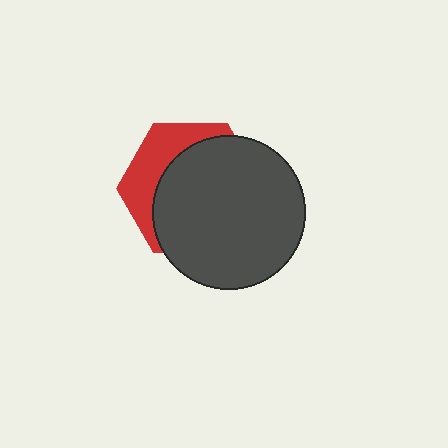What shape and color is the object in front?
The object in front is a dark gray circle.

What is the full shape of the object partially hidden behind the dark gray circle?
The partially hidden object is a red hexagon.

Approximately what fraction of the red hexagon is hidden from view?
Roughly 68% of the red hexagon is hidden behind the dark gray circle.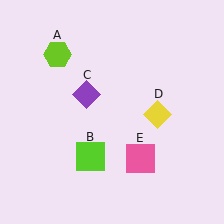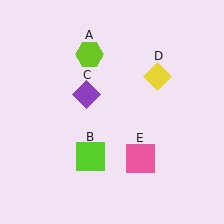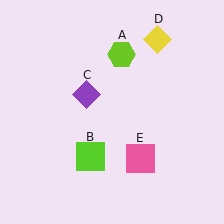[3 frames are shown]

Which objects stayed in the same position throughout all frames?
Lime square (object B) and purple diamond (object C) and pink square (object E) remained stationary.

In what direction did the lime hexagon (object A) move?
The lime hexagon (object A) moved right.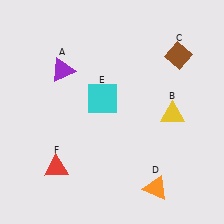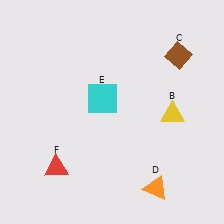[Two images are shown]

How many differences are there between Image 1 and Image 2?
There is 1 difference between the two images.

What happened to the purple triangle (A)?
The purple triangle (A) was removed in Image 2. It was in the top-left area of Image 1.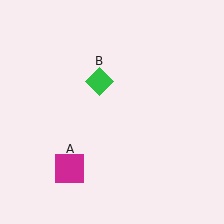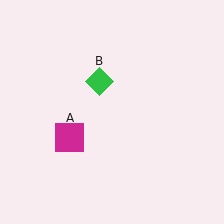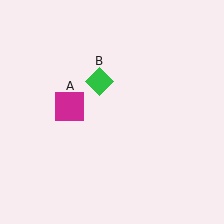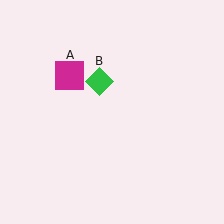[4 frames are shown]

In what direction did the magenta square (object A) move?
The magenta square (object A) moved up.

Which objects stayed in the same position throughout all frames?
Green diamond (object B) remained stationary.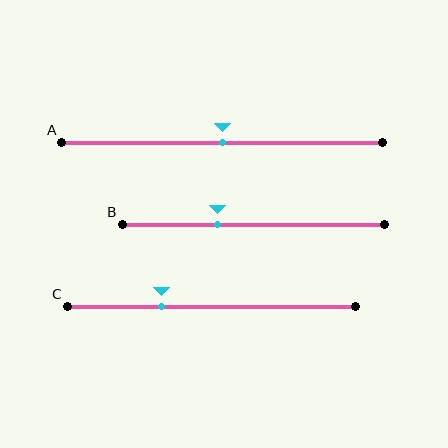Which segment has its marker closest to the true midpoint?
Segment A has its marker closest to the true midpoint.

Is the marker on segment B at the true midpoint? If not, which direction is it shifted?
No, the marker on segment B is shifted to the left by about 14% of the segment length.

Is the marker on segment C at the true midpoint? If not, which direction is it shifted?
No, the marker on segment C is shifted to the left by about 17% of the segment length.